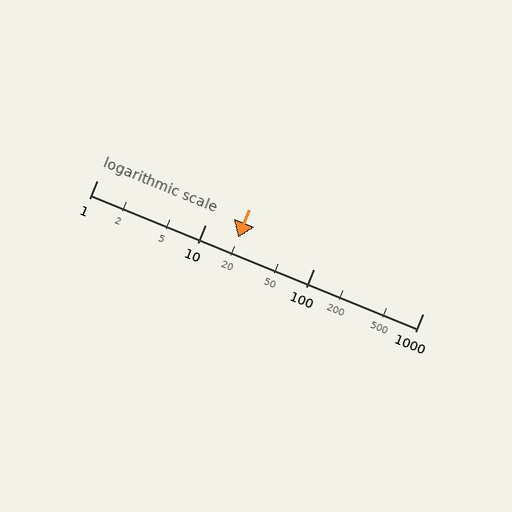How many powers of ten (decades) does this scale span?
The scale spans 3 decades, from 1 to 1000.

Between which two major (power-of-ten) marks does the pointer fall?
The pointer is between 10 and 100.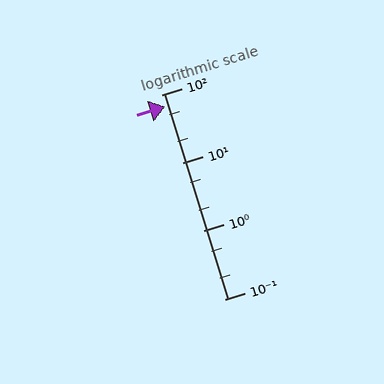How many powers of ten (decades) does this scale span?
The scale spans 3 decades, from 0.1 to 100.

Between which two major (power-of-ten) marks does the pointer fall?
The pointer is between 10 and 100.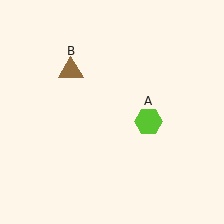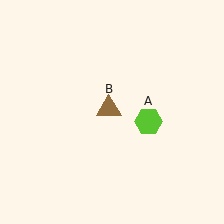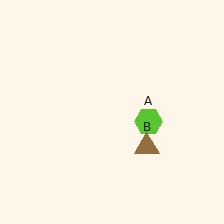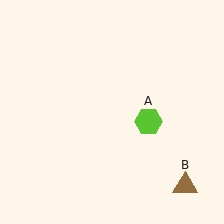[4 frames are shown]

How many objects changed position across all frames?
1 object changed position: brown triangle (object B).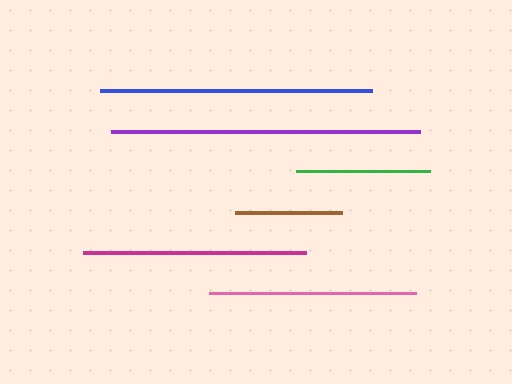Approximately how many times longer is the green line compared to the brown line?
The green line is approximately 1.3 times the length of the brown line.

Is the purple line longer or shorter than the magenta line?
The purple line is longer than the magenta line.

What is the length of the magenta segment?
The magenta segment is approximately 223 pixels long.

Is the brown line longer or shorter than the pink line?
The pink line is longer than the brown line.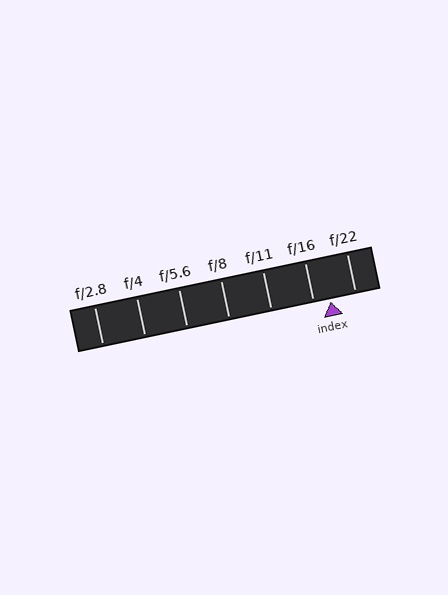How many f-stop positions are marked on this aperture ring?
There are 7 f-stop positions marked.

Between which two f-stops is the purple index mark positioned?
The index mark is between f/16 and f/22.